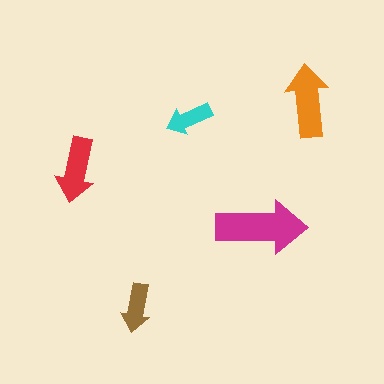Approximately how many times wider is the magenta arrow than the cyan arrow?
About 2 times wider.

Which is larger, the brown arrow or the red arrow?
The red one.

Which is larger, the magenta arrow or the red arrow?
The magenta one.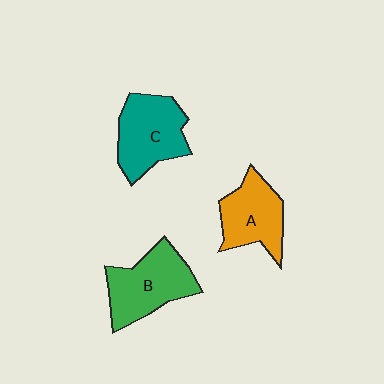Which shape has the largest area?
Shape B (green).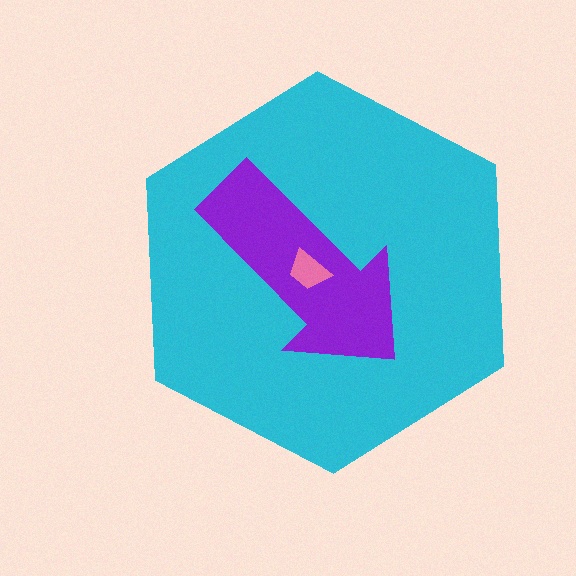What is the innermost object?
The pink trapezoid.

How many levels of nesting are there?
3.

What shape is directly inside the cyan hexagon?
The purple arrow.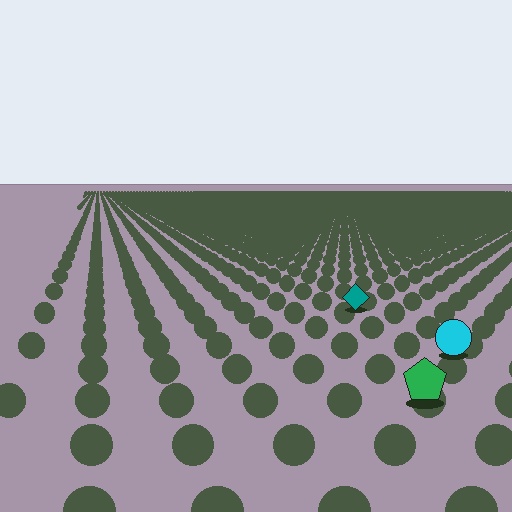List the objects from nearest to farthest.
From nearest to farthest: the green pentagon, the cyan circle, the teal diamond.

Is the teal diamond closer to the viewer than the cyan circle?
No. The cyan circle is closer — you can tell from the texture gradient: the ground texture is coarser near it.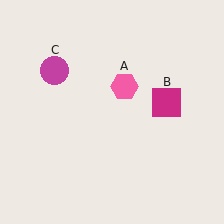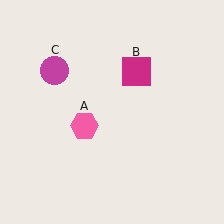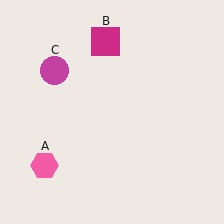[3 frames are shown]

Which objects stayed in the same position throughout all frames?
Magenta circle (object C) remained stationary.